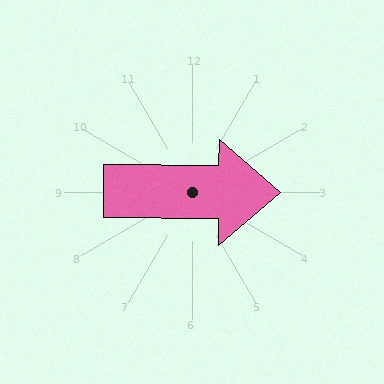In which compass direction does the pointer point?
East.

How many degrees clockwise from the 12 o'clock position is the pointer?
Approximately 91 degrees.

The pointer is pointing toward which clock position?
Roughly 3 o'clock.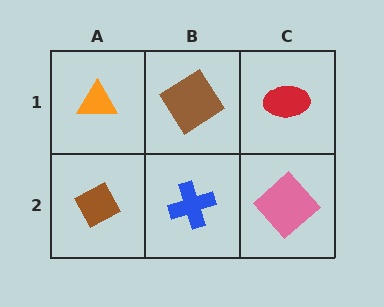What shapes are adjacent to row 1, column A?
A brown diamond (row 2, column A), a brown diamond (row 1, column B).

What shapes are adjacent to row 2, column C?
A red ellipse (row 1, column C), a blue cross (row 2, column B).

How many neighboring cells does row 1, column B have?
3.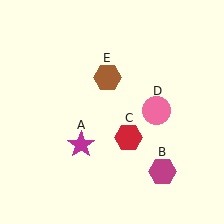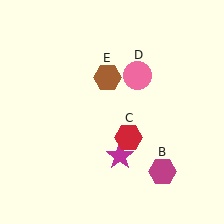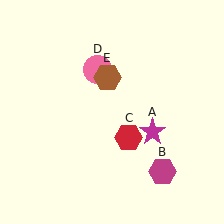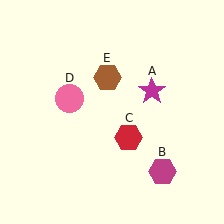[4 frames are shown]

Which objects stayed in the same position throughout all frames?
Magenta hexagon (object B) and red hexagon (object C) and brown hexagon (object E) remained stationary.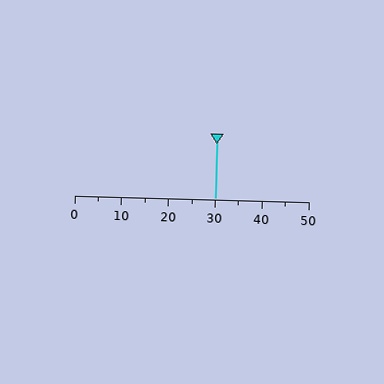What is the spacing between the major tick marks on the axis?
The major ticks are spaced 10 apart.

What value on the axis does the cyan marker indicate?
The marker indicates approximately 30.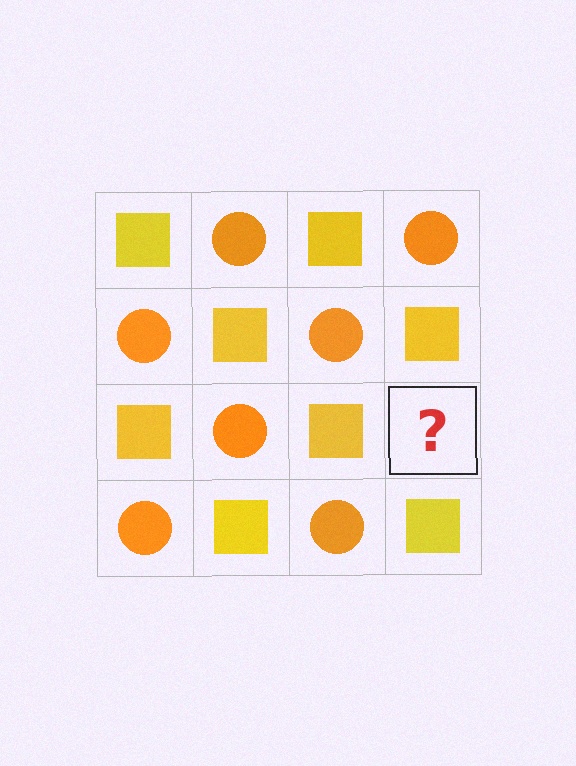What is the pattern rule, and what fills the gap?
The rule is that it alternates yellow square and orange circle in a checkerboard pattern. The gap should be filled with an orange circle.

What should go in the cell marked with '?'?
The missing cell should contain an orange circle.